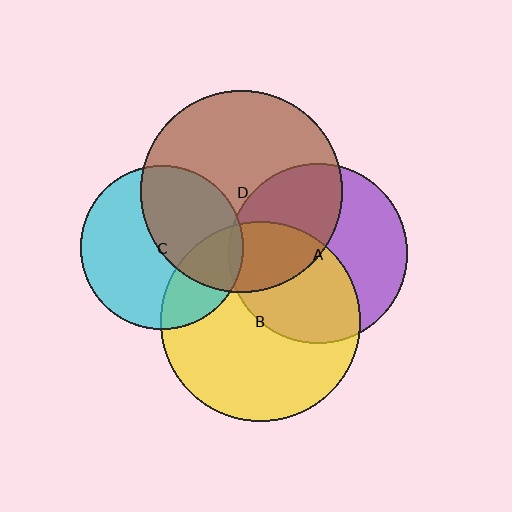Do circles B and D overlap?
Yes.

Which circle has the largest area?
Circle D (brown).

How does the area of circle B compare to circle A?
Approximately 1.2 times.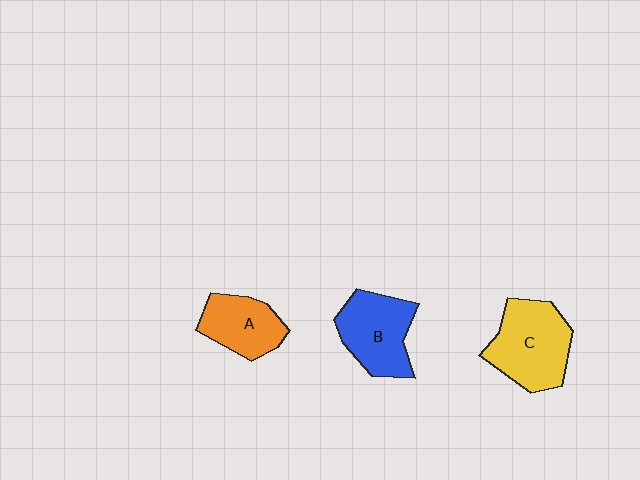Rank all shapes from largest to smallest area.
From largest to smallest: C (yellow), B (blue), A (orange).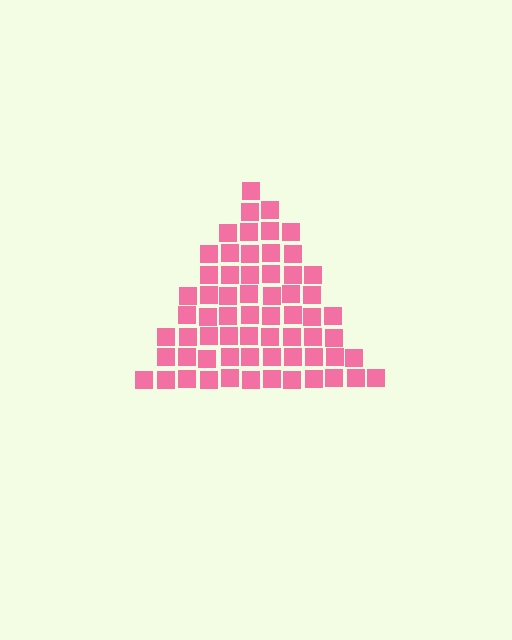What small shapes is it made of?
It is made of small squares.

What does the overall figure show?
The overall figure shows a triangle.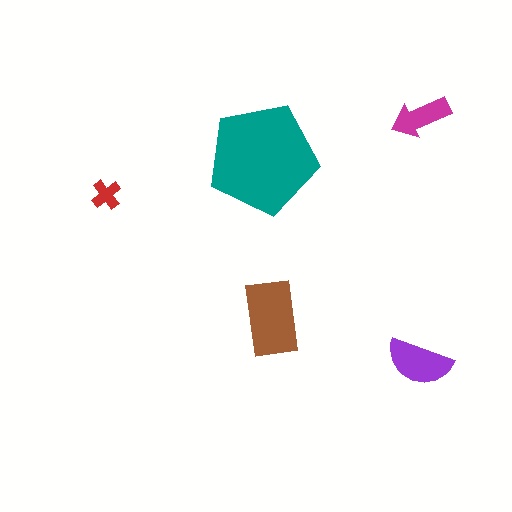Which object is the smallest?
The red cross.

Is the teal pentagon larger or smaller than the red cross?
Larger.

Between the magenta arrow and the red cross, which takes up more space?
The magenta arrow.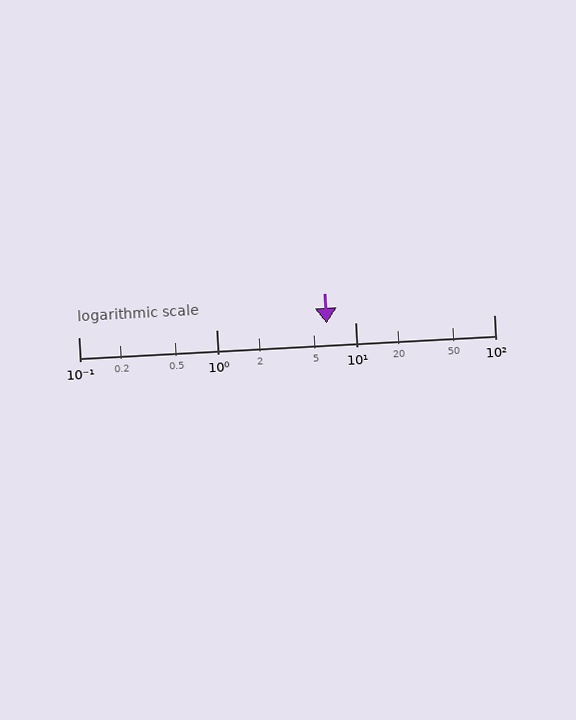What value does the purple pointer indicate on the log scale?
The pointer indicates approximately 6.2.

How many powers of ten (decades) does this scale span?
The scale spans 3 decades, from 0.1 to 100.